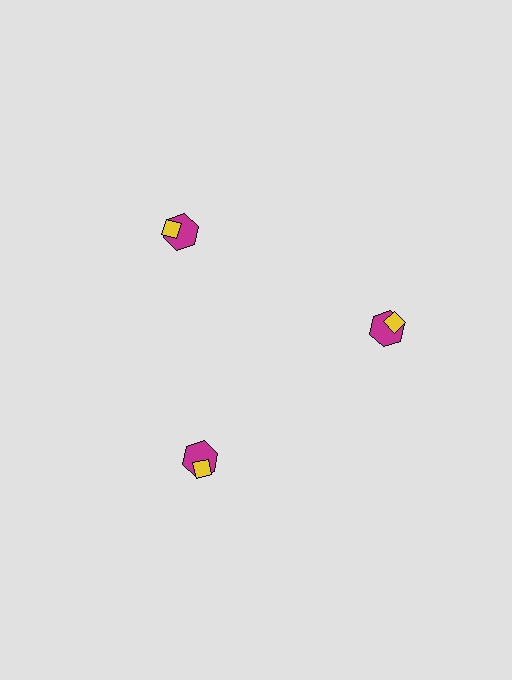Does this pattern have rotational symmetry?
Yes, this pattern has 3-fold rotational symmetry. It looks the same after rotating 120 degrees around the center.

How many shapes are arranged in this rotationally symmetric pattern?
There are 6 shapes, arranged in 3 groups of 2.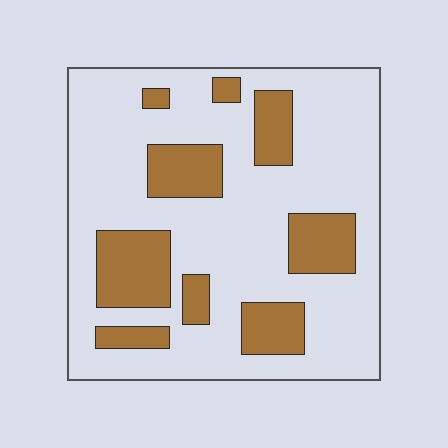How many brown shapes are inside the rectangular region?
9.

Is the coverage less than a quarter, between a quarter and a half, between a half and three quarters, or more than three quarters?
Between a quarter and a half.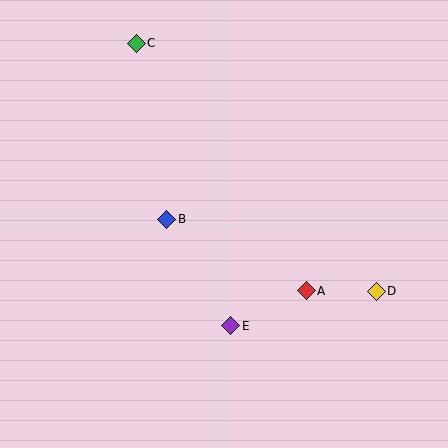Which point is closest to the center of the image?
Point B at (167, 219) is closest to the center.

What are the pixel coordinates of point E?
Point E is at (231, 326).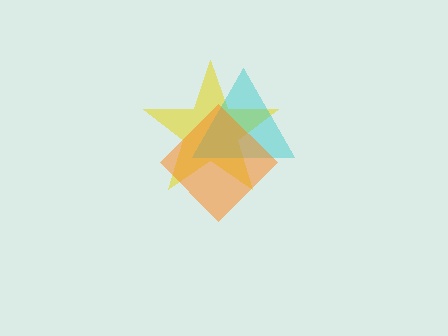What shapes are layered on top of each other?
The layered shapes are: a yellow star, a cyan triangle, an orange diamond.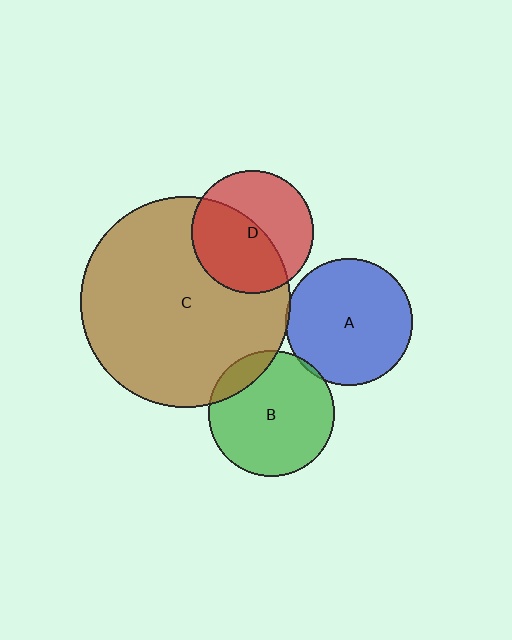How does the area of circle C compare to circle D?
Approximately 3.0 times.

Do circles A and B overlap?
Yes.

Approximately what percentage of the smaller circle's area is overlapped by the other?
Approximately 5%.